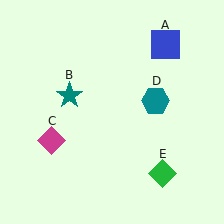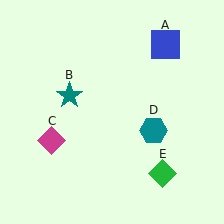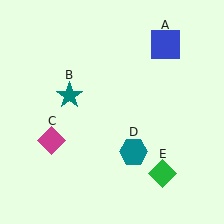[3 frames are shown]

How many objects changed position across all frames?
1 object changed position: teal hexagon (object D).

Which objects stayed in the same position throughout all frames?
Blue square (object A) and teal star (object B) and magenta diamond (object C) and green diamond (object E) remained stationary.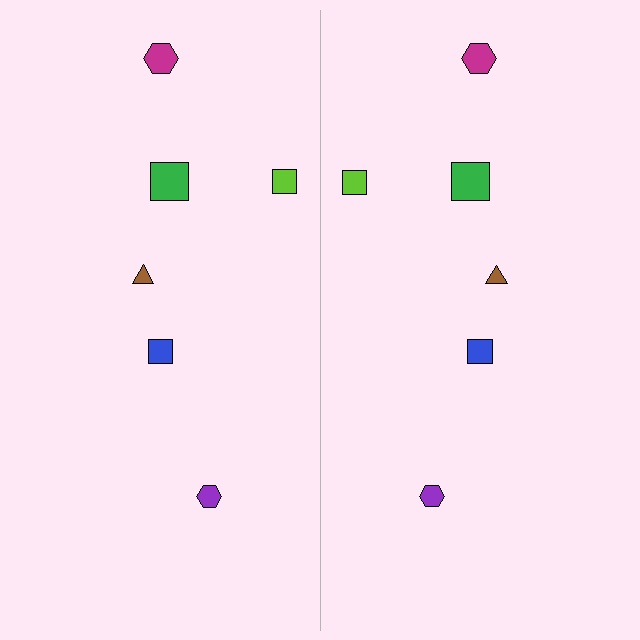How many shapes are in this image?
There are 12 shapes in this image.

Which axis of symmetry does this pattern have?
The pattern has a vertical axis of symmetry running through the center of the image.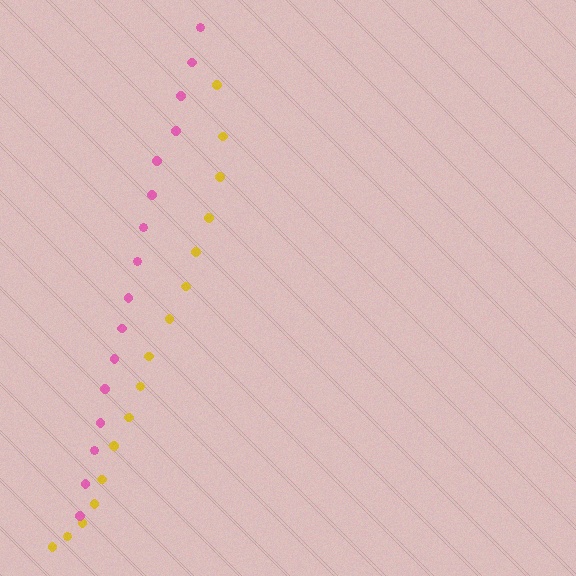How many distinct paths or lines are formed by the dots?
There are 2 distinct paths.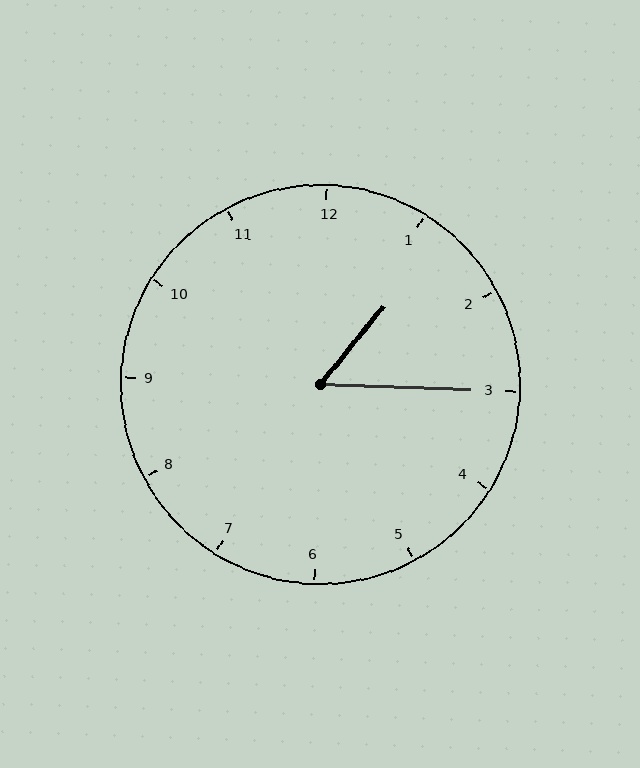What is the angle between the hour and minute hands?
Approximately 52 degrees.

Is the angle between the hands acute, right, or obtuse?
It is acute.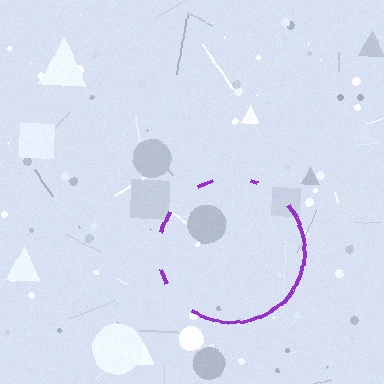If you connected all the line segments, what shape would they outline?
They would outline a circle.